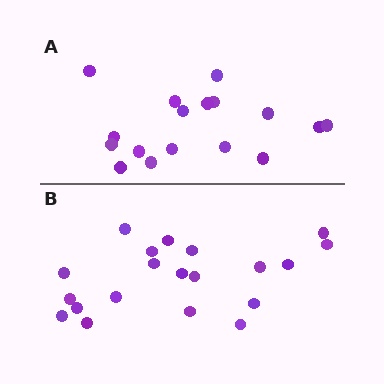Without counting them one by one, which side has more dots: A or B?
Region B (the bottom region) has more dots.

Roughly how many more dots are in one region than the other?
Region B has just a few more — roughly 2 or 3 more dots than region A.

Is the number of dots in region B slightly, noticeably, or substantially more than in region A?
Region B has only slightly more — the two regions are fairly close. The ratio is roughly 1.2 to 1.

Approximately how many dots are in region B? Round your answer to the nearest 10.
About 20 dots.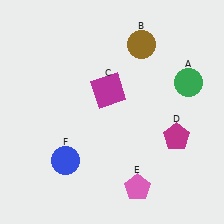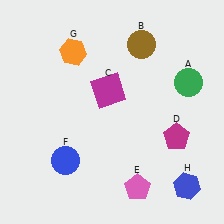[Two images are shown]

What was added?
An orange hexagon (G), a blue hexagon (H) were added in Image 2.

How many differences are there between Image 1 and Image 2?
There are 2 differences between the two images.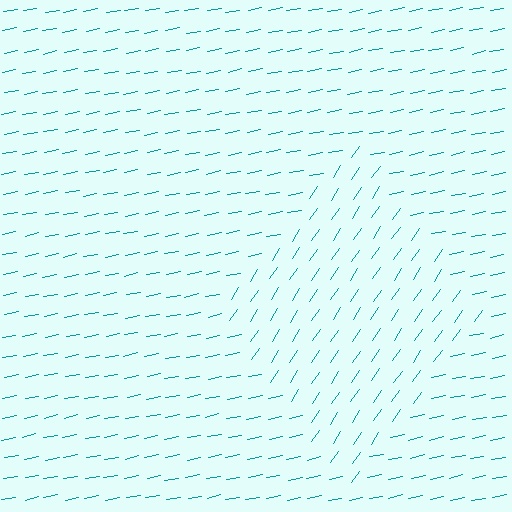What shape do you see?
I see a diamond.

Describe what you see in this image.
The image is filled with small teal line segments. A diamond region in the image has lines oriented differently from the surrounding lines, creating a visible texture boundary.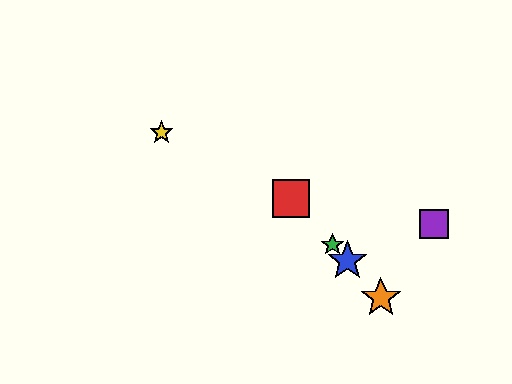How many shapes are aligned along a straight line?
4 shapes (the red square, the blue star, the green star, the orange star) are aligned along a straight line.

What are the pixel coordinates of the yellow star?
The yellow star is at (161, 132).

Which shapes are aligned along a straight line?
The red square, the blue star, the green star, the orange star are aligned along a straight line.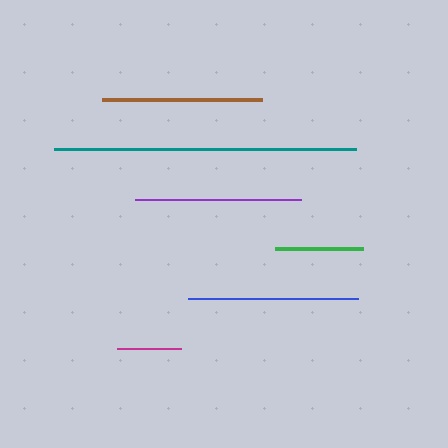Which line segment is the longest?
The teal line is the longest at approximately 302 pixels.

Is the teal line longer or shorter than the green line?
The teal line is longer than the green line.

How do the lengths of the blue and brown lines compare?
The blue and brown lines are approximately the same length.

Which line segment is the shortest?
The magenta line is the shortest at approximately 64 pixels.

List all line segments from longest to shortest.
From longest to shortest: teal, blue, purple, brown, green, magenta.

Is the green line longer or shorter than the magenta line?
The green line is longer than the magenta line.